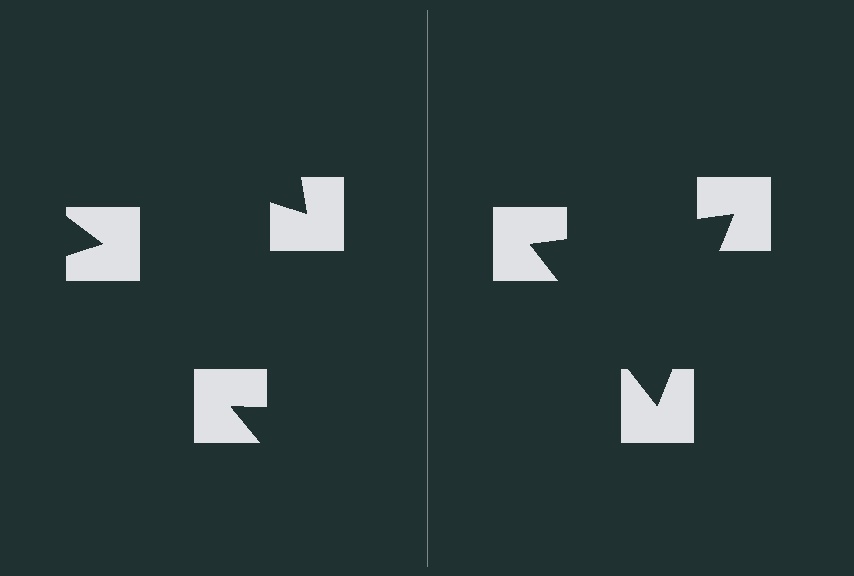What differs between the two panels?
The notched squares are positioned identically on both sides; only the wedge orientations differ. On the right they align to a triangle; on the left they are misaligned.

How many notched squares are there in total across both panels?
6 — 3 on each side.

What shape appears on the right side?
An illusory triangle.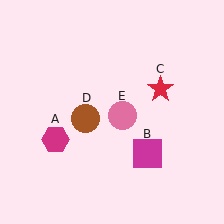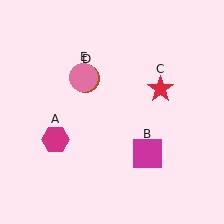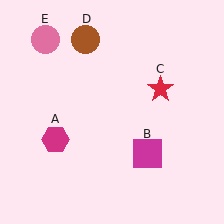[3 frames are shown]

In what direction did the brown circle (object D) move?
The brown circle (object D) moved up.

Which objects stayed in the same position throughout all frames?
Magenta hexagon (object A) and magenta square (object B) and red star (object C) remained stationary.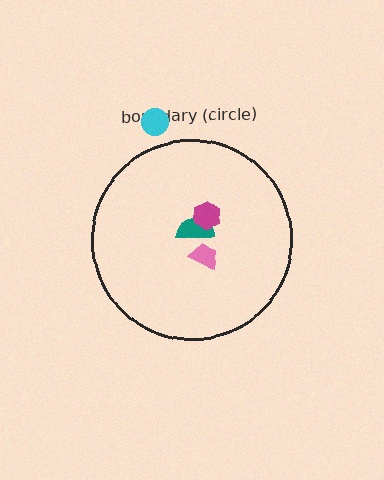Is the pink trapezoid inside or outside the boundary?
Inside.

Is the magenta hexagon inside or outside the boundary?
Inside.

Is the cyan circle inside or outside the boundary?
Outside.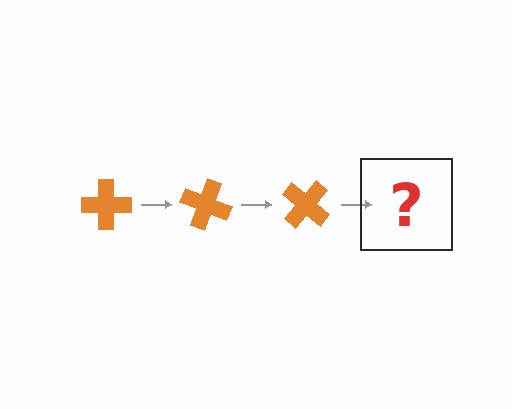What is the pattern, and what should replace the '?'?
The pattern is that the cross rotates 20 degrees each step. The '?' should be an orange cross rotated 60 degrees.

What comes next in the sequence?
The next element should be an orange cross rotated 60 degrees.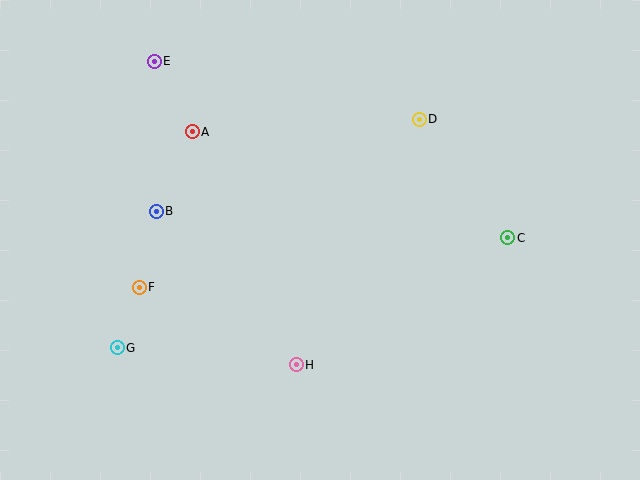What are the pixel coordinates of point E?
Point E is at (154, 61).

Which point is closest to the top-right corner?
Point D is closest to the top-right corner.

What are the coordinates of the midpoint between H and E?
The midpoint between H and E is at (225, 213).